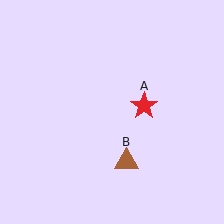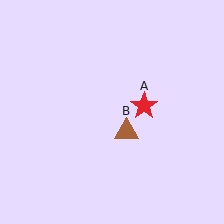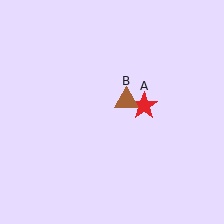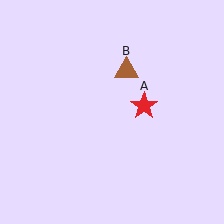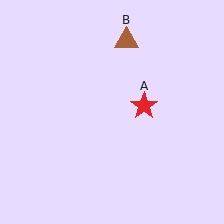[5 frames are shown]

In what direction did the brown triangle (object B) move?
The brown triangle (object B) moved up.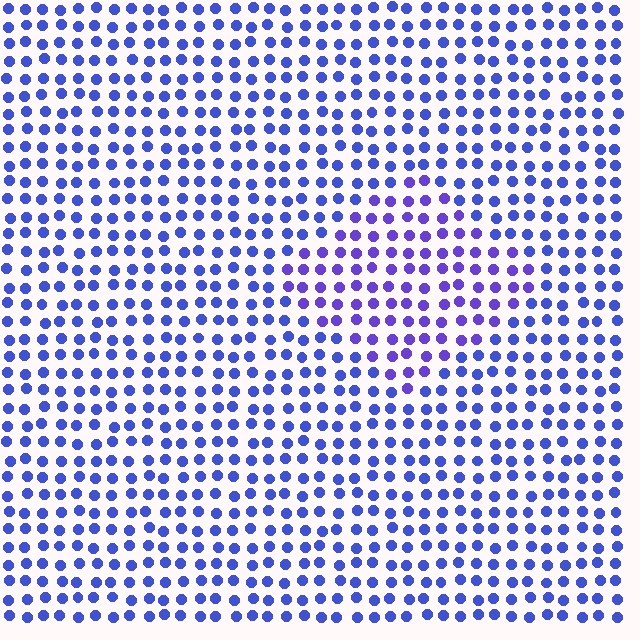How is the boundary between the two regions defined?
The boundary is defined purely by a slight shift in hue (about 25 degrees). Spacing, size, and orientation are identical on both sides.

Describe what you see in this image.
The image is filled with small blue elements in a uniform arrangement. A diamond-shaped region is visible where the elements are tinted to a slightly different hue, forming a subtle color boundary.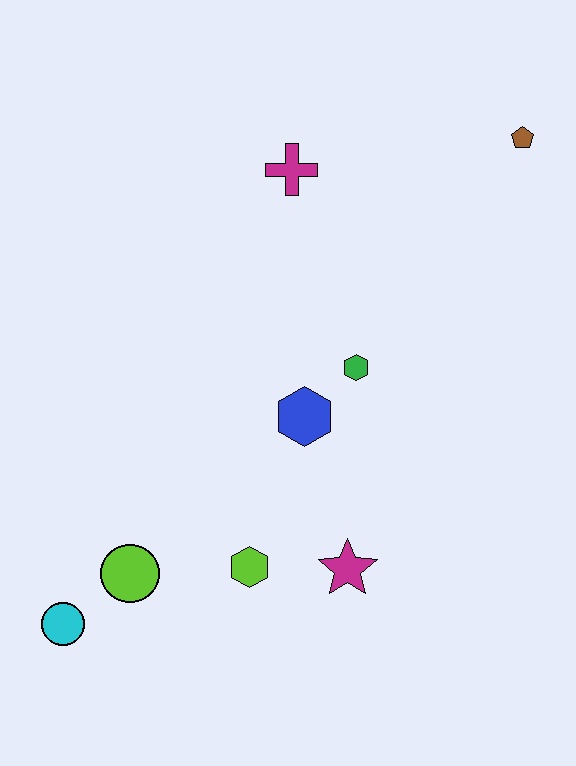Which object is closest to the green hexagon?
The blue hexagon is closest to the green hexagon.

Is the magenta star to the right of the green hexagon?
No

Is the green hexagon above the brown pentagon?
No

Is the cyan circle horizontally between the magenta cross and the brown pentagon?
No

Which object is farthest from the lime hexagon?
The brown pentagon is farthest from the lime hexagon.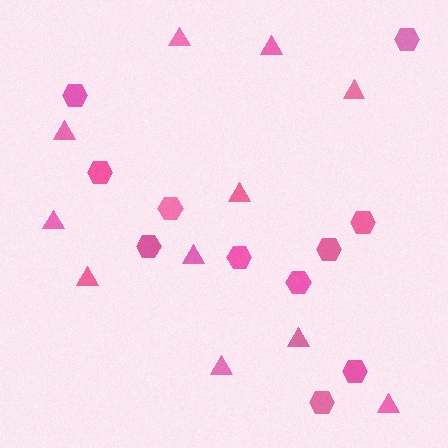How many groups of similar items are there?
There are 2 groups: one group of hexagons (11) and one group of triangles (11).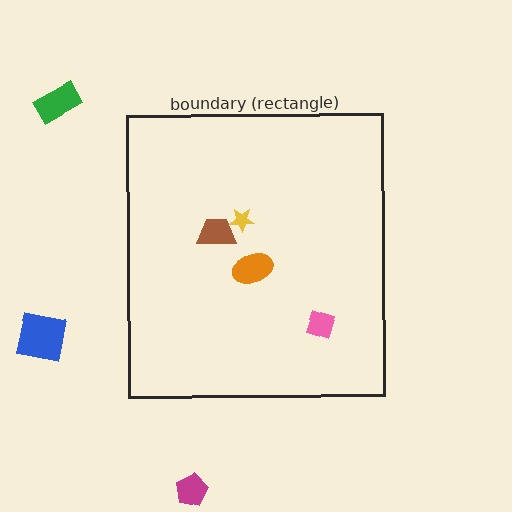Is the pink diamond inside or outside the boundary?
Inside.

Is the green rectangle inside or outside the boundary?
Outside.